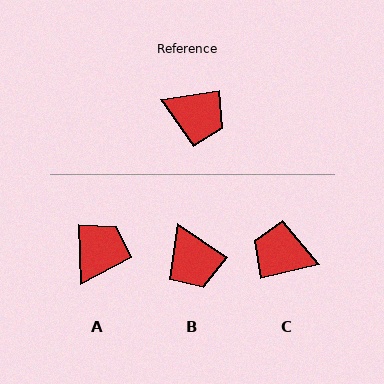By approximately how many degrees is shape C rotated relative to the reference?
Approximately 176 degrees clockwise.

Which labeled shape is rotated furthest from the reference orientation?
C, about 176 degrees away.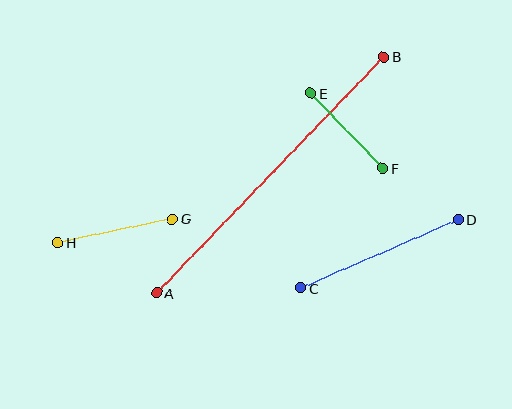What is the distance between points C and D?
The distance is approximately 172 pixels.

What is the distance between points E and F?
The distance is approximately 104 pixels.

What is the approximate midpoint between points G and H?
The midpoint is at approximately (115, 231) pixels.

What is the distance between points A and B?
The distance is approximately 328 pixels.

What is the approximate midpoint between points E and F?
The midpoint is at approximately (347, 131) pixels.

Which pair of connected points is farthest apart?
Points A and B are farthest apart.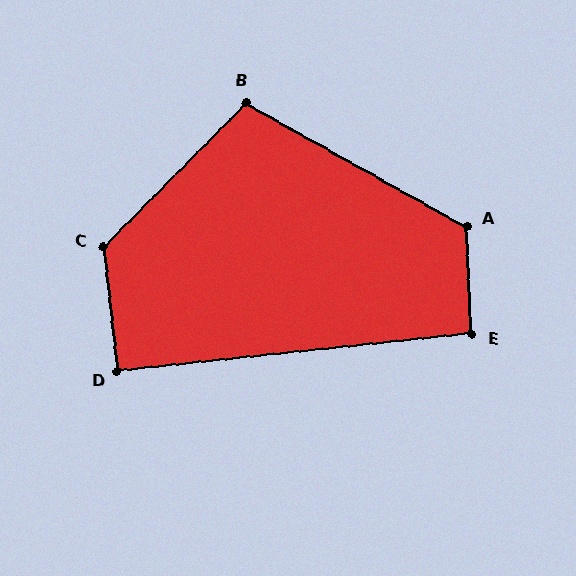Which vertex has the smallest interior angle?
D, at approximately 91 degrees.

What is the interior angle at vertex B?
Approximately 106 degrees (obtuse).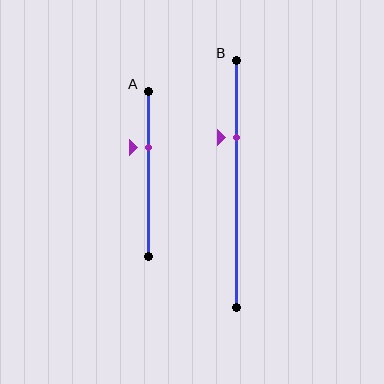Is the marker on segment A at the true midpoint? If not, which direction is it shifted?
No, the marker on segment A is shifted upward by about 16% of the segment length.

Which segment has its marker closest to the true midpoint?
Segment A has its marker closest to the true midpoint.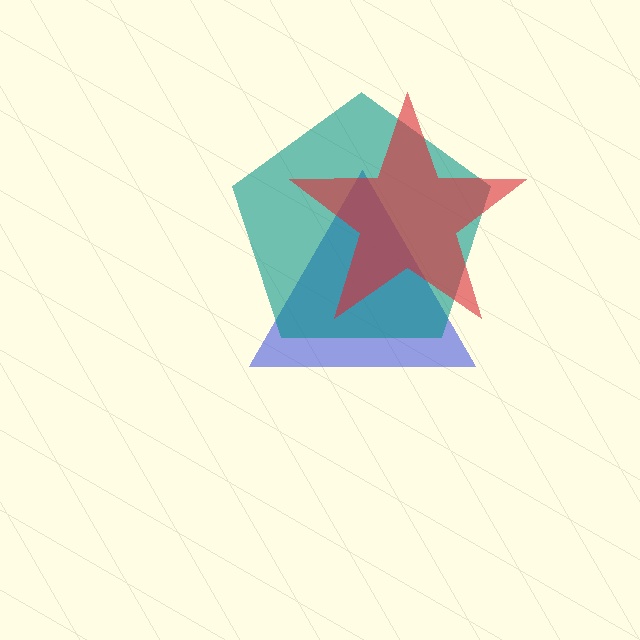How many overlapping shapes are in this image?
There are 3 overlapping shapes in the image.